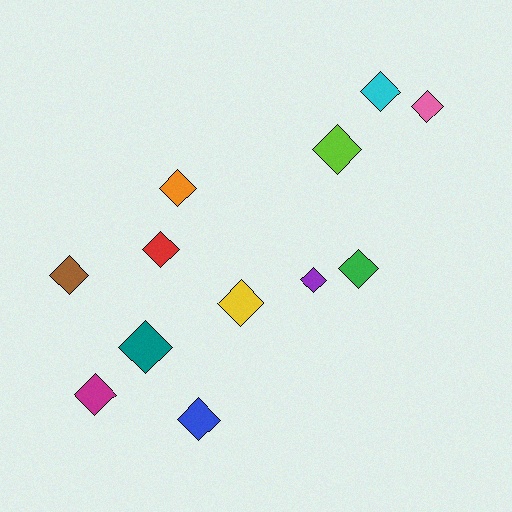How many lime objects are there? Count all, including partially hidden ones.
There is 1 lime object.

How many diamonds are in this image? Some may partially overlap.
There are 12 diamonds.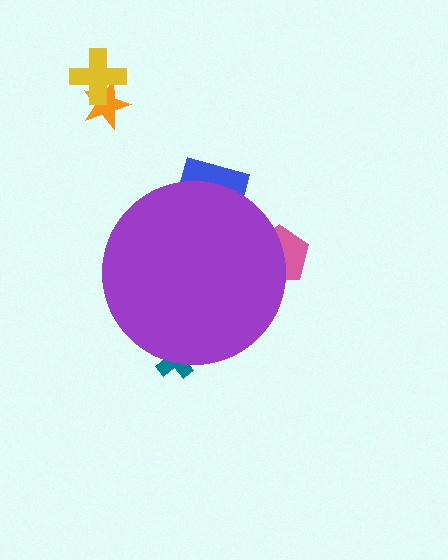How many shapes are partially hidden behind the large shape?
3 shapes are partially hidden.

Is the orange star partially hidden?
No, the orange star is fully visible.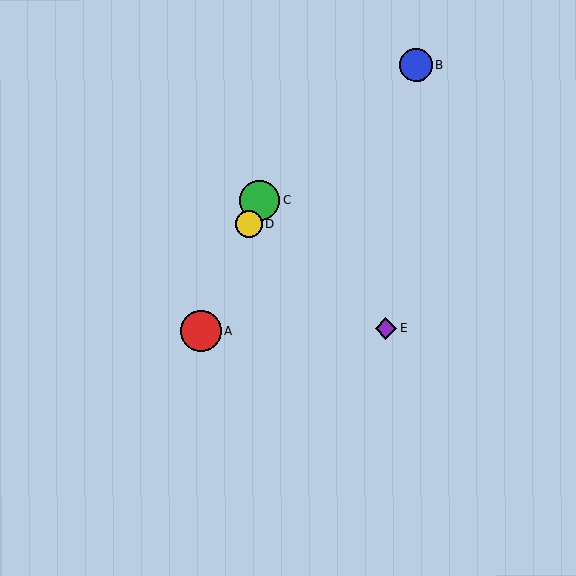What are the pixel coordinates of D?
Object D is at (249, 224).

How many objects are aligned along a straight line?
3 objects (A, C, D) are aligned along a straight line.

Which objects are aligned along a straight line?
Objects A, C, D are aligned along a straight line.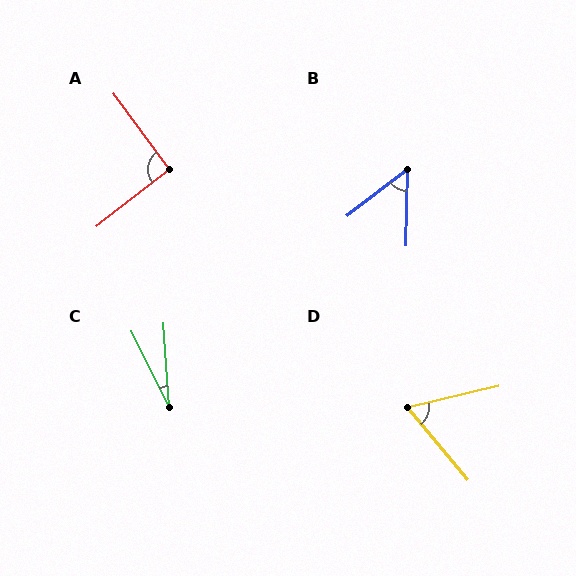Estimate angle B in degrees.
Approximately 51 degrees.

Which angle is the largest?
A, at approximately 92 degrees.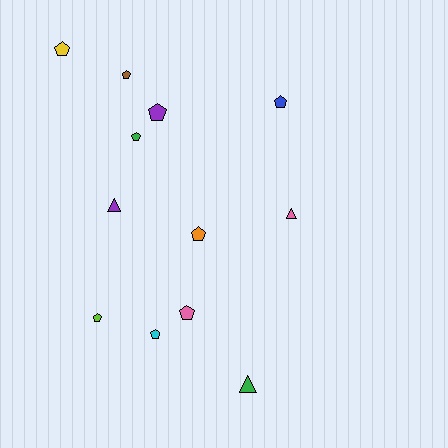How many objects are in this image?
There are 12 objects.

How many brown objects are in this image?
There is 1 brown object.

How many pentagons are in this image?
There are 9 pentagons.